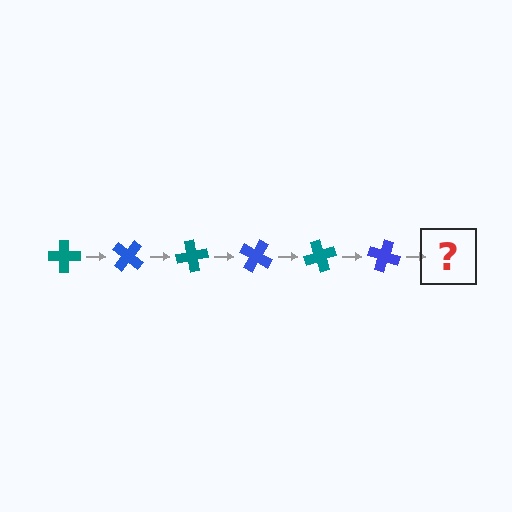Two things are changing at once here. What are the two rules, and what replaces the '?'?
The two rules are that it rotates 40 degrees each step and the color cycles through teal and blue. The '?' should be a teal cross, rotated 240 degrees from the start.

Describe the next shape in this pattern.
It should be a teal cross, rotated 240 degrees from the start.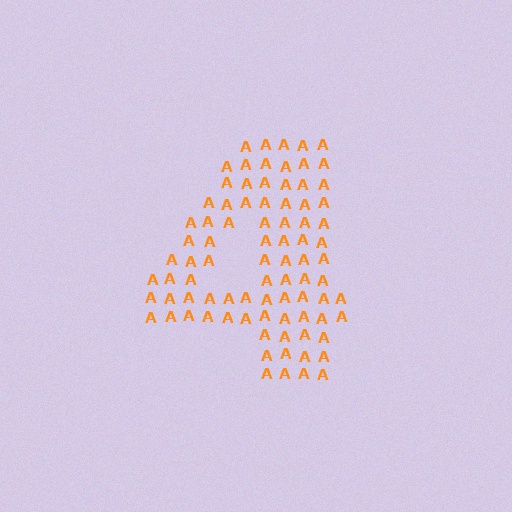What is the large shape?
The large shape is the digit 4.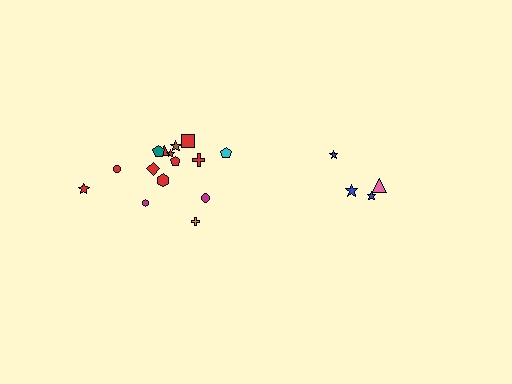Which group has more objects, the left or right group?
The left group.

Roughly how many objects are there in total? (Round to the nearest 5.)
Roughly 20 objects in total.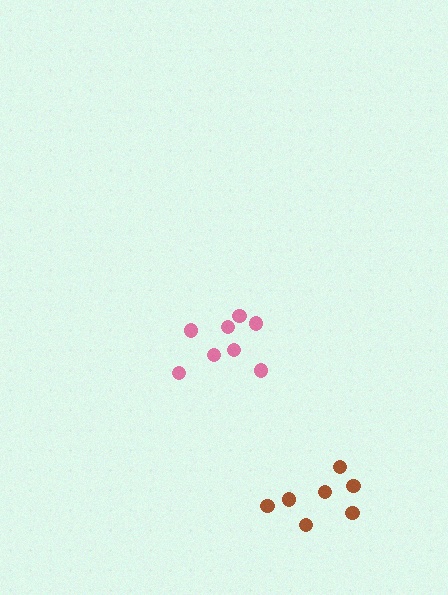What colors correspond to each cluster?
The clusters are colored: brown, pink.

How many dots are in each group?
Group 1: 7 dots, Group 2: 8 dots (15 total).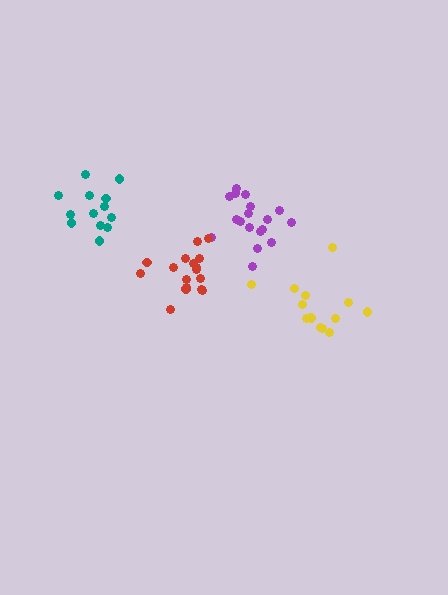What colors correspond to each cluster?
The clusters are colored: purple, red, yellow, teal.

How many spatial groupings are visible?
There are 4 spatial groupings.